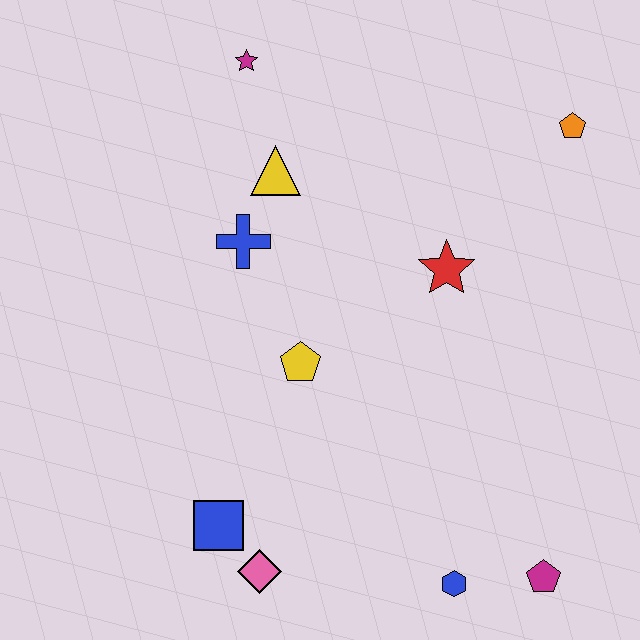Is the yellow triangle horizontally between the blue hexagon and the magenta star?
Yes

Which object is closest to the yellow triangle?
The blue cross is closest to the yellow triangle.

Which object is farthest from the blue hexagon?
The magenta star is farthest from the blue hexagon.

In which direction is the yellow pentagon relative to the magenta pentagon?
The yellow pentagon is to the left of the magenta pentagon.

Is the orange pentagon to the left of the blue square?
No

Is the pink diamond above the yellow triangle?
No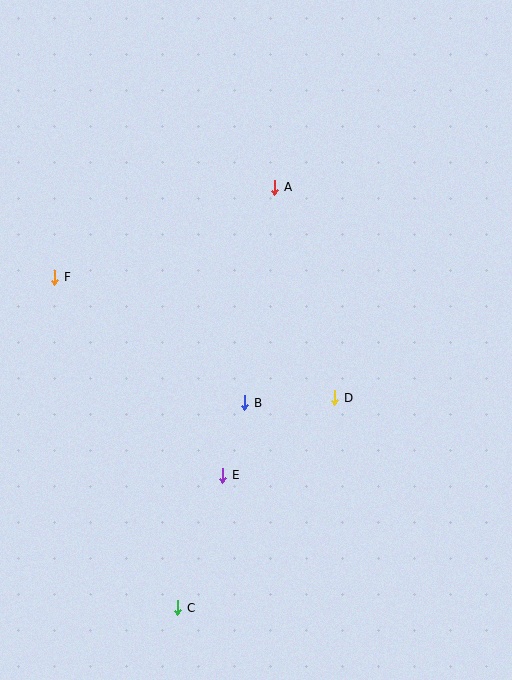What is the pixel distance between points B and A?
The distance between B and A is 218 pixels.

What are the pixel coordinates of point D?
Point D is at (335, 398).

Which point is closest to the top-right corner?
Point A is closest to the top-right corner.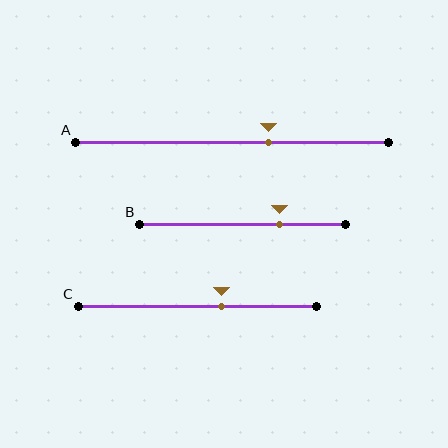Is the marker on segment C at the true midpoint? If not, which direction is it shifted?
No, the marker on segment C is shifted to the right by about 10% of the segment length.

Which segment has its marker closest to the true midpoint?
Segment C has its marker closest to the true midpoint.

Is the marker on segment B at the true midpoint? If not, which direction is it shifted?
No, the marker on segment B is shifted to the right by about 18% of the segment length.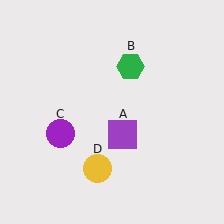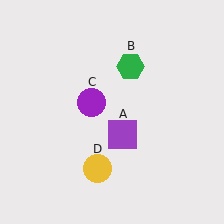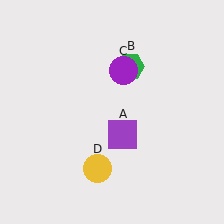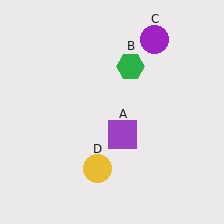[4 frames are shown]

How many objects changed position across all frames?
1 object changed position: purple circle (object C).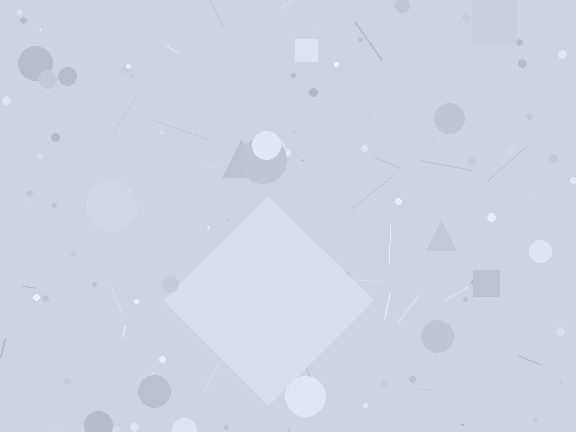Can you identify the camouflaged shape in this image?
The camouflaged shape is a diamond.